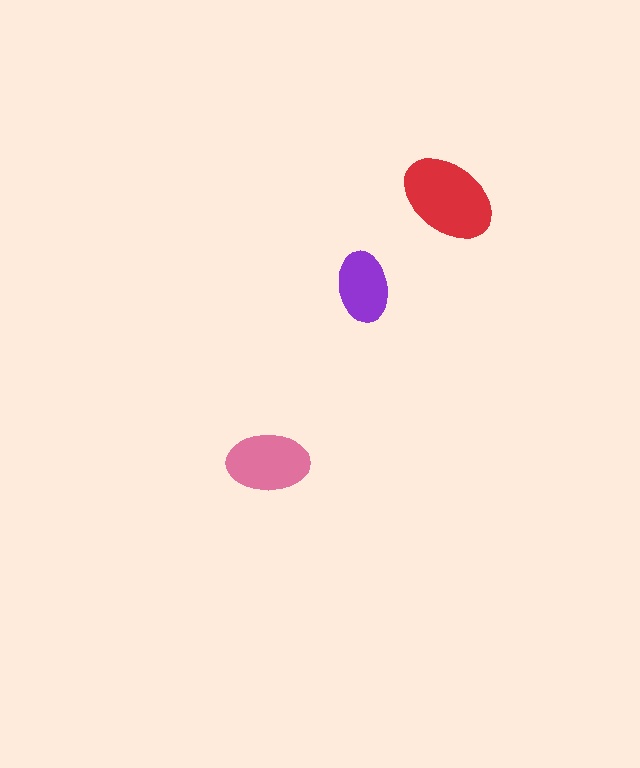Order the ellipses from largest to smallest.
the red one, the pink one, the purple one.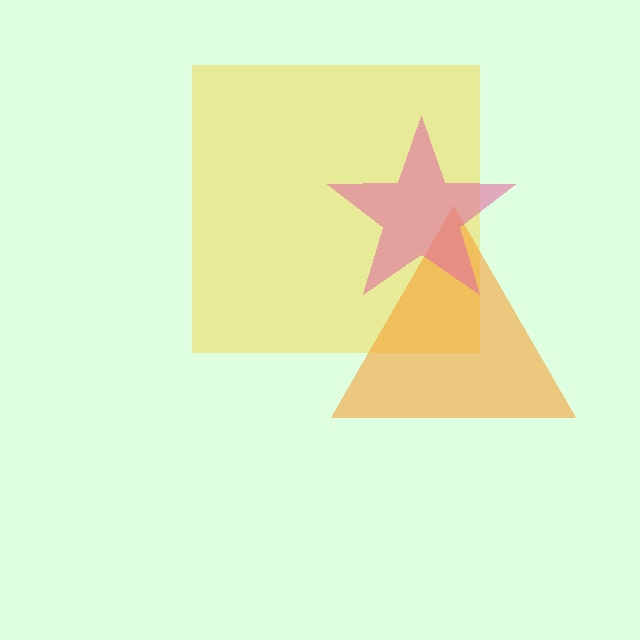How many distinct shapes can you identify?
There are 3 distinct shapes: a yellow square, an orange triangle, a pink star.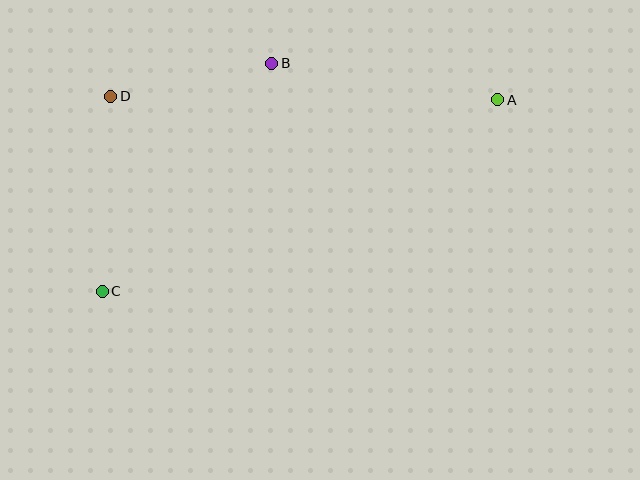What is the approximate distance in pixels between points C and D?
The distance between C and D is approximately 196 pixels.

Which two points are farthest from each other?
Points A and C are farthest from each other.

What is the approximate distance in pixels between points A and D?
The distance between A and D is approximately 387 pixels.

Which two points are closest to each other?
Points B and D are closest to each other.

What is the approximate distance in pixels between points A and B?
The distance between A and B is approximately 229 pixels.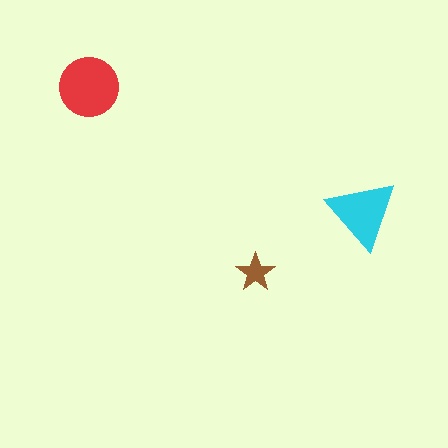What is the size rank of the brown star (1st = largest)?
3rd.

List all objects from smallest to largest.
The brown star, the cyan triangle, the red circle.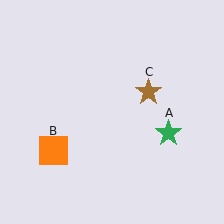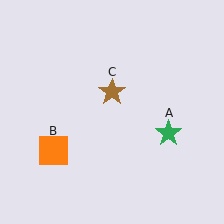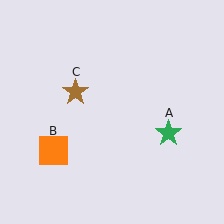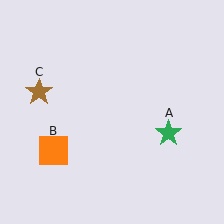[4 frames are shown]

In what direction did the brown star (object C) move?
The brown star (object C) moved left.